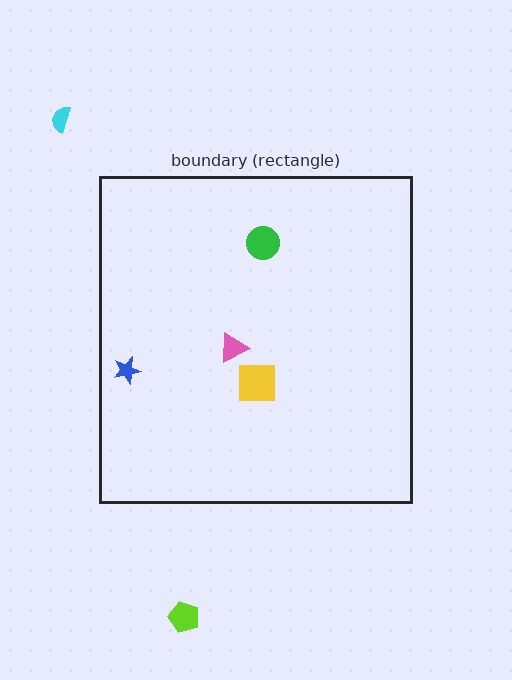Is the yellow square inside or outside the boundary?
Inside.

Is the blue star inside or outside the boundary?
Inside.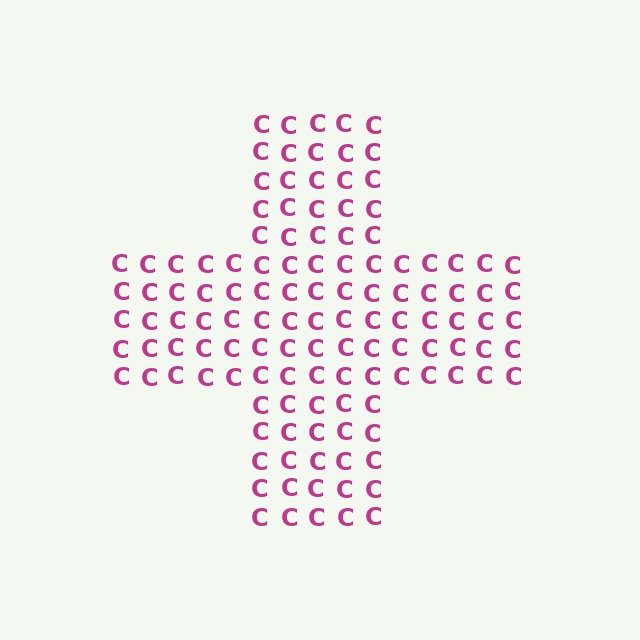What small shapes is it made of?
It is made of small letter C's.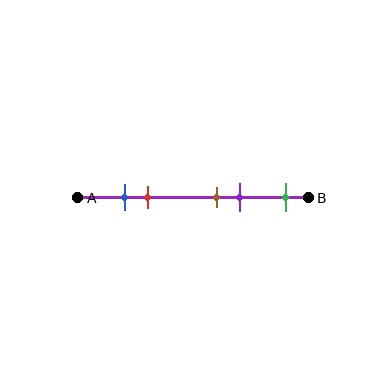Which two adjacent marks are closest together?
The blue and red marks are the closest adjacent pair.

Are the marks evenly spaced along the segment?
No, the marks are not evenly spaced.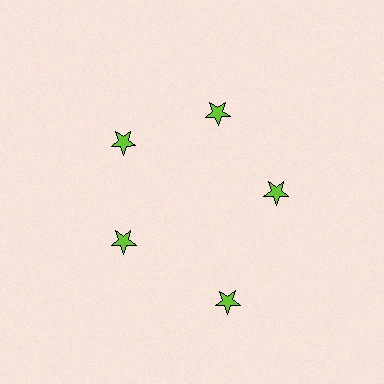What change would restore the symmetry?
The symmetry would be restored by moving it inward, back onto the ring so that all 5 stars sit at equal angles and equal distance from the center.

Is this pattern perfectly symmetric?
No. The 5 lime stars are arranged in a ring, but one element near the 5 o'clock position is pushed outward from the center, breaking the 5-fold rotational symmetry.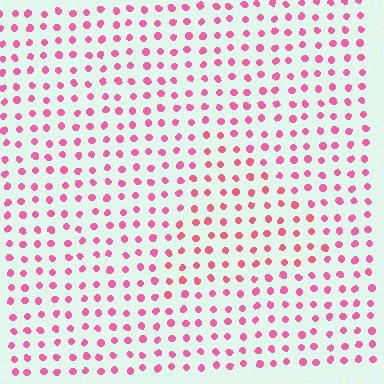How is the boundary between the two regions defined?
The boundary is defined purely by a slight shift in hue (about 19 degrees). Spacing, size, and orientation are identical on both sides.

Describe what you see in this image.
The image is filled with small pink elements in a uniform arrangement. A triangle-shaped region is visible where the elements are tinted to a slightly different hue, forming a subtle color boundary.